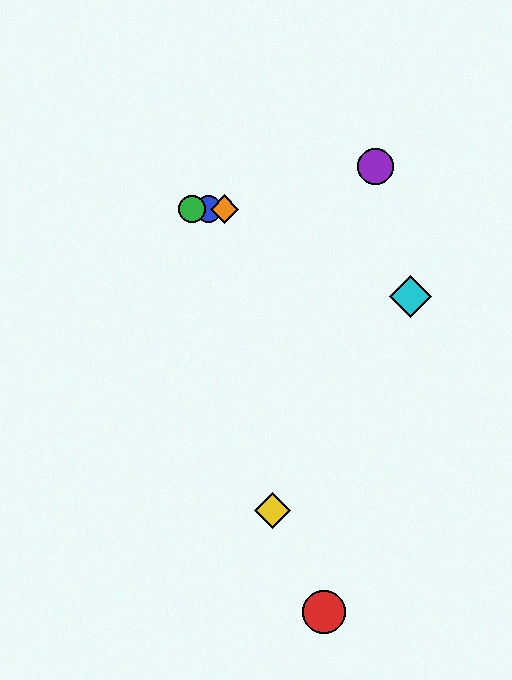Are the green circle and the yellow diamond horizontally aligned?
No, the green circle is at y≈209 and the yellow diamond is at y≈510.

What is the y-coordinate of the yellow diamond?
The yellow diamond is at y≈510.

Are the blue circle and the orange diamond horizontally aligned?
Yes, both are at y≈209.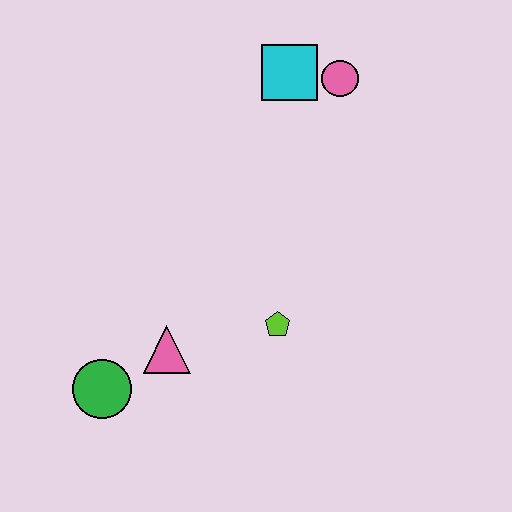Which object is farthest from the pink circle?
The green circle is farthest from the pink circle.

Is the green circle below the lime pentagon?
Yes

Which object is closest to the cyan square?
The pink circle is closest to the cyan square.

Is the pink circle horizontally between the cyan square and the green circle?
No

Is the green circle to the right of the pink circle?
No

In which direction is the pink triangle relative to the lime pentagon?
The pink triangle is to the left of the lime pentagon.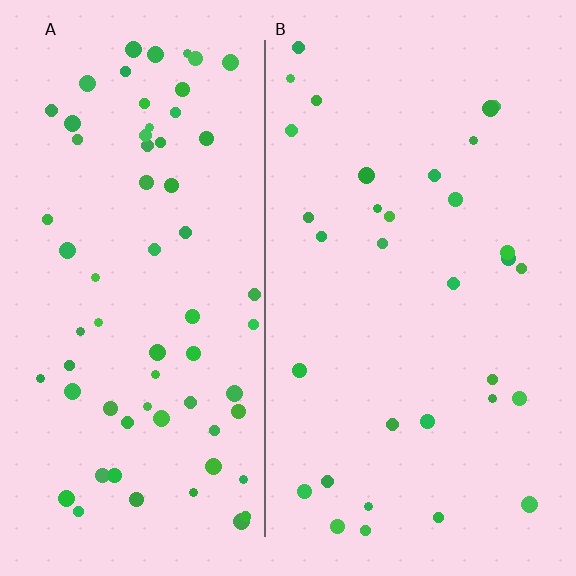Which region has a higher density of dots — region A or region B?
A (the left).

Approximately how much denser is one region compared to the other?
Approximately 2.0× — region A over region B.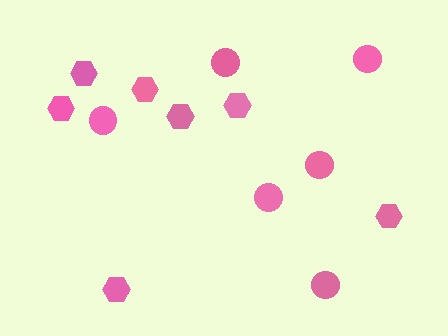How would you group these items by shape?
There are 2 groups: one group of circles (6) and one group of hexagons (7).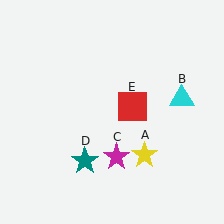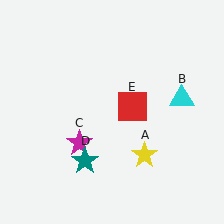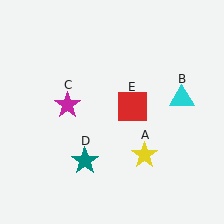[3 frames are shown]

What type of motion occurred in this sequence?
The magenta star (object C) rotated clockwise around the center of the scene.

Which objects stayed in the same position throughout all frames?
Yellow star (object A) and cyan triangle (object B) and teal star (object D) and red square (object E) remained stationary.